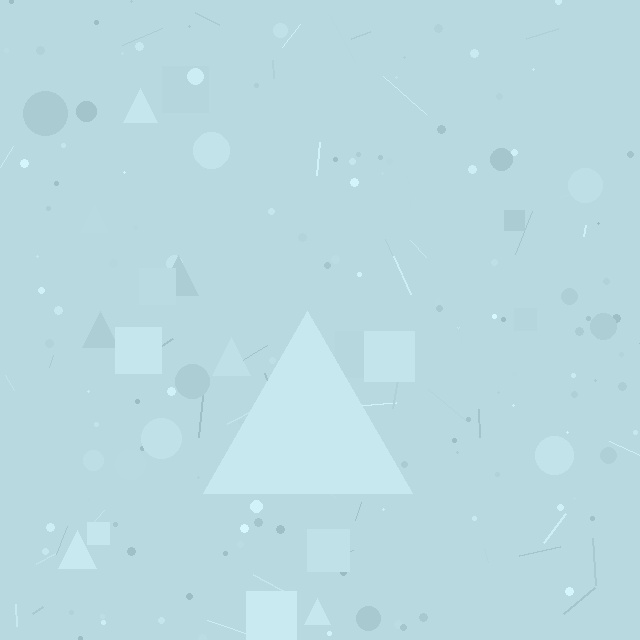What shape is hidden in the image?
A triangle is hidden in the image.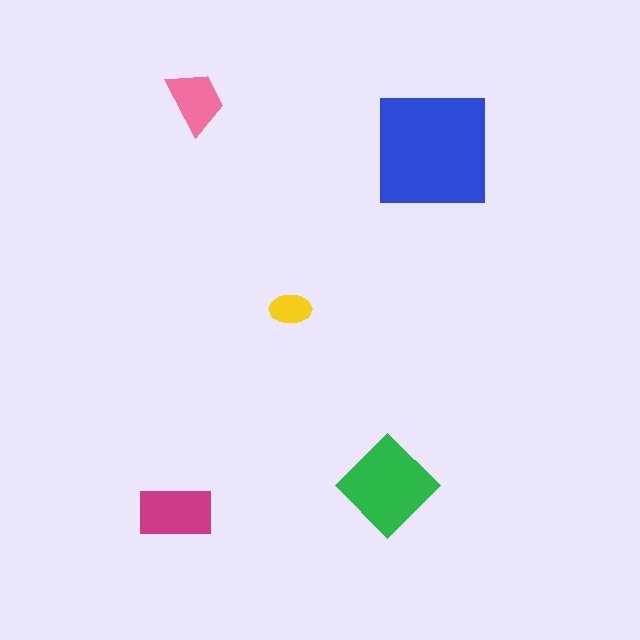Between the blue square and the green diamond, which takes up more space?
The blue square.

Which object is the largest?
The blue square.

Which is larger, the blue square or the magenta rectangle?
The blue square.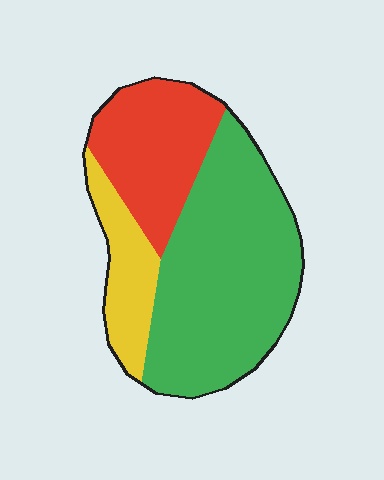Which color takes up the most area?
Green, at roughly 55%.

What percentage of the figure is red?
Red takes up about one quarter (1/4) of the figure.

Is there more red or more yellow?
Red.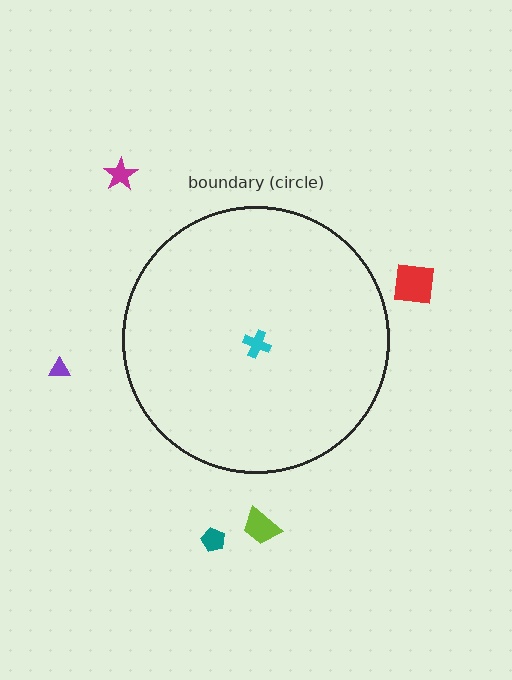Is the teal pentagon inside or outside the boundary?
Outside.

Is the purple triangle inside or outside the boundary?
Outside.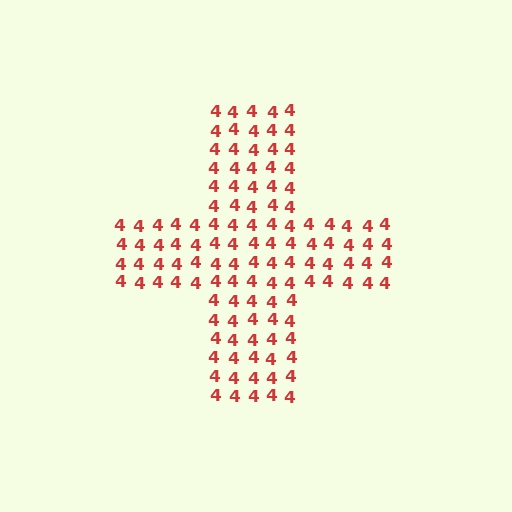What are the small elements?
The small elements are digit 4's.